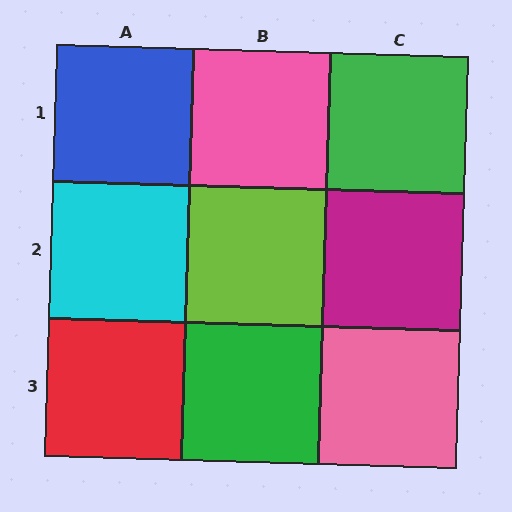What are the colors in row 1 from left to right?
Blue, pink, green.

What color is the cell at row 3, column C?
Pink.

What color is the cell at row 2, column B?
Lime.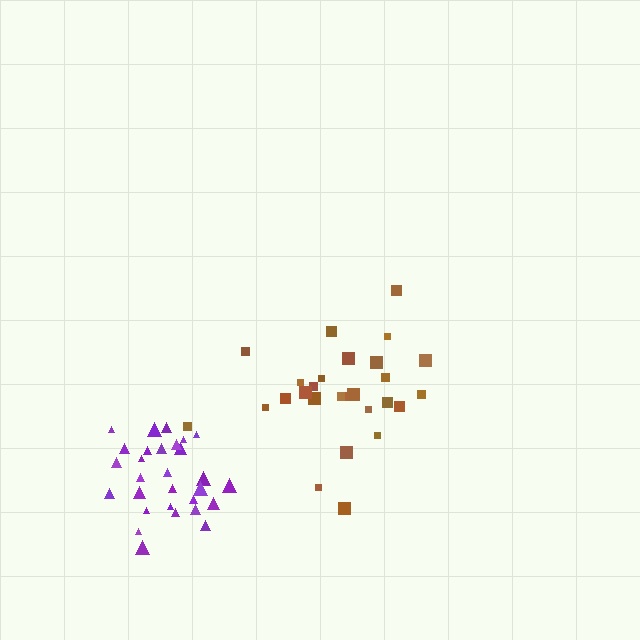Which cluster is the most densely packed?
Purple.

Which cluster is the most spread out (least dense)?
Brown.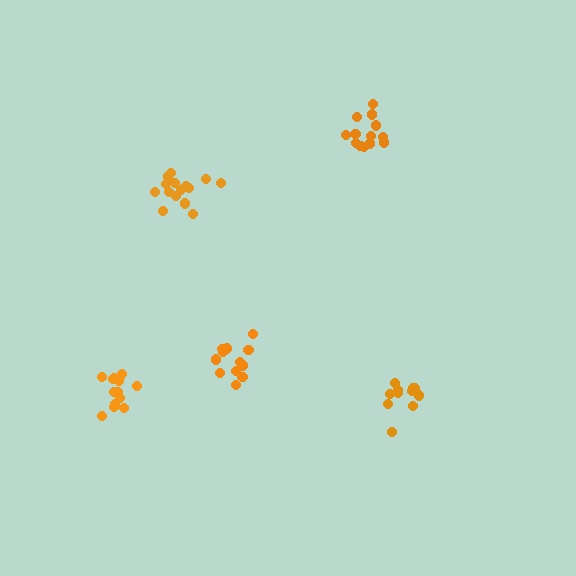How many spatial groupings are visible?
There are 5 spatial groupings.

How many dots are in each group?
Group 1: 12 dots, Group 2: 14 dots, Group 3: 11 dots, Group 4: 15 dots, Group 5: 14 dots (66 total).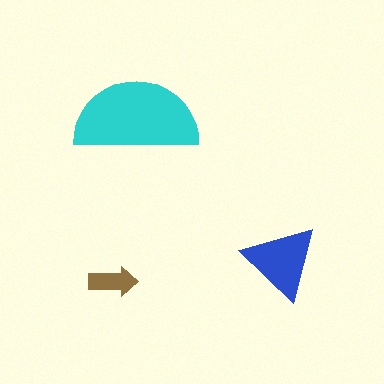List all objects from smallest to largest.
The brown arrow, the blue triangle, the cyan semicircle.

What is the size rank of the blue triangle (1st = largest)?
2nd.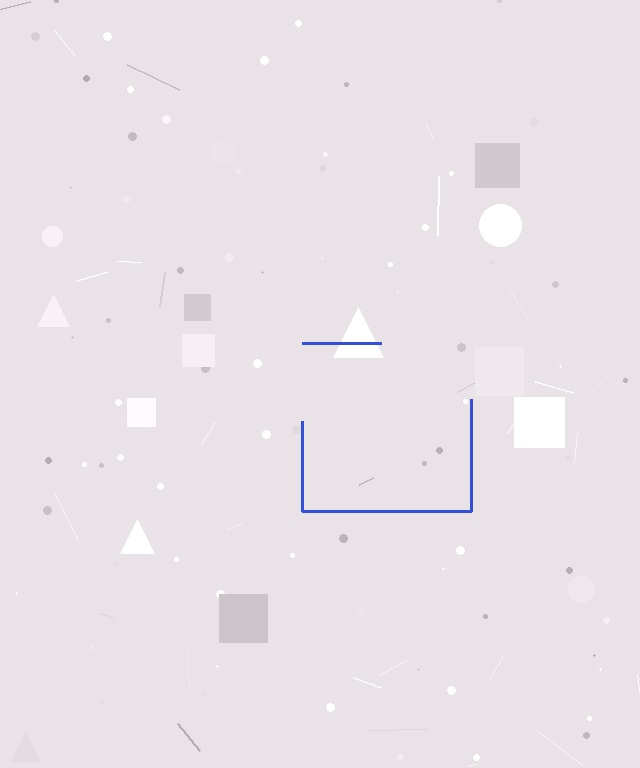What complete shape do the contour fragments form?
The contour fragments form a square.